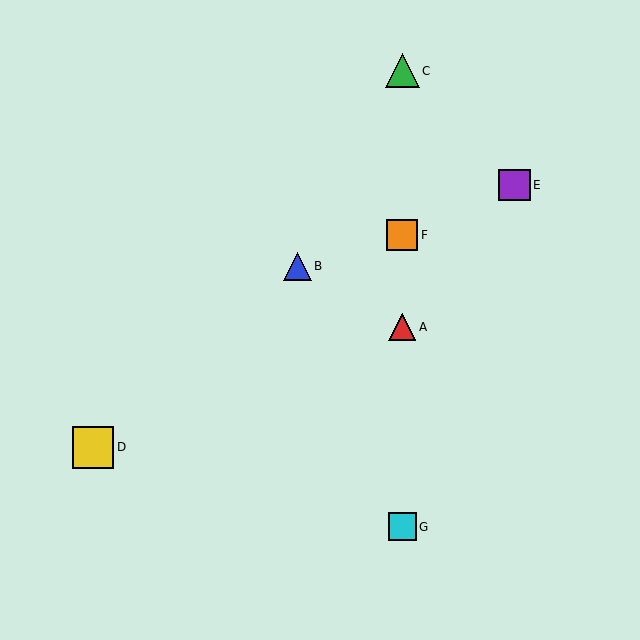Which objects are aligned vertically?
Objects A, C, F, G are aligned vertically.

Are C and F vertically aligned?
Yes, both are at x≈402.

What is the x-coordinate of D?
Object D is at x≈93.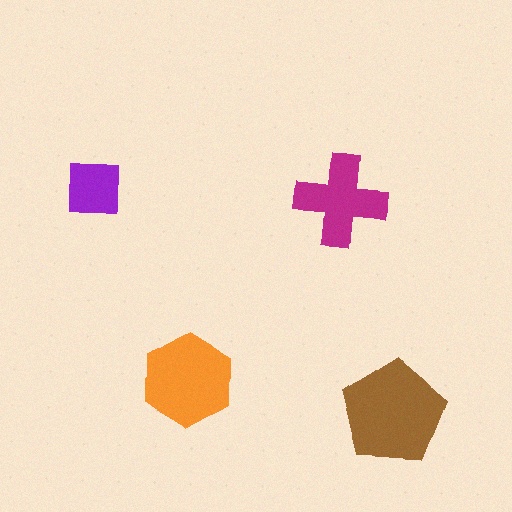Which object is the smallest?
The purple square.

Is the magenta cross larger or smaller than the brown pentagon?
Smaller.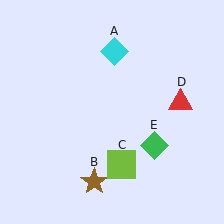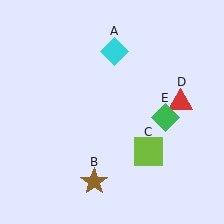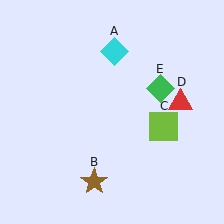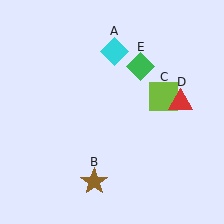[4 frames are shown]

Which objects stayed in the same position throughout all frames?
Cyan diamond (object A) and brown star (object B) and red triangle (object D) remained stationary.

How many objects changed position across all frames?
2 objects changed position: lime square (object C), green diamond (object E).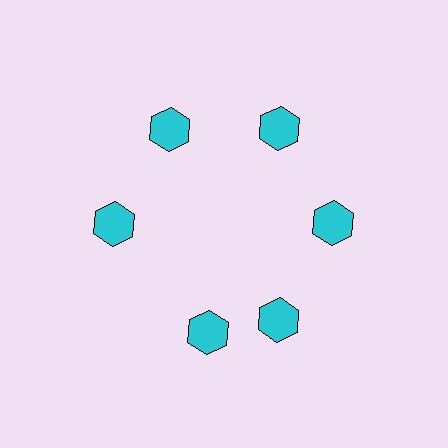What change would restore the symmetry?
The symmetry would be restored by rotating it back into even spacing with its neighbors so that all 6 hexagons sit at equal angles and equal distance from the center.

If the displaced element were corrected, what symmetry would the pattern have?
It would have 6-fold rotational symmetry — the pattern would map onto itself every 60 degrees.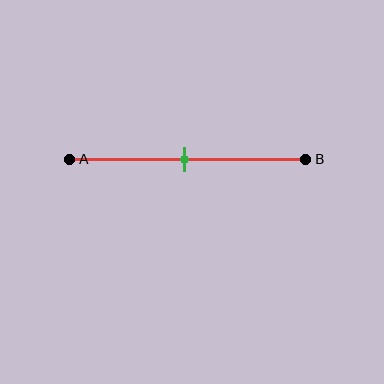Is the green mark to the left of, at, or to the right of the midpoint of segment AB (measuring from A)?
The green mark is approximately at the midpoint of segment AB.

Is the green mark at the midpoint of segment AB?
Yes, the mark is approximately at the midpoint.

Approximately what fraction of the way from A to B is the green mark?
The green mark is approximately 50% of the way from A to B.